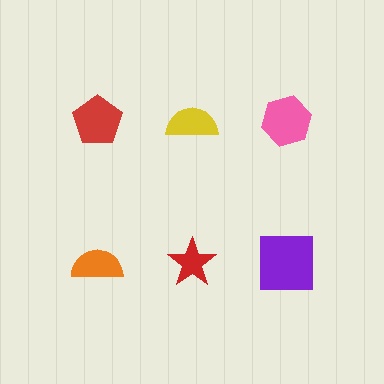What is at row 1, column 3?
A pink hexagon.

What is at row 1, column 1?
A red pentagon.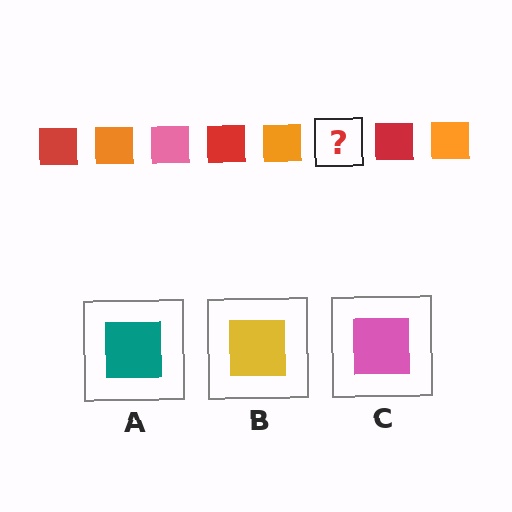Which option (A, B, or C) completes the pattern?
C.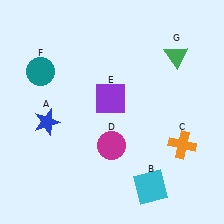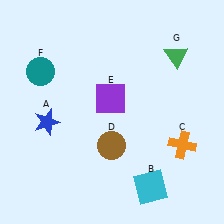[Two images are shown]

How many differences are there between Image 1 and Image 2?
There is 1 difference between the two images.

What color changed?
The circle (D) changed from magenta in Image 1 to brown in Image 2.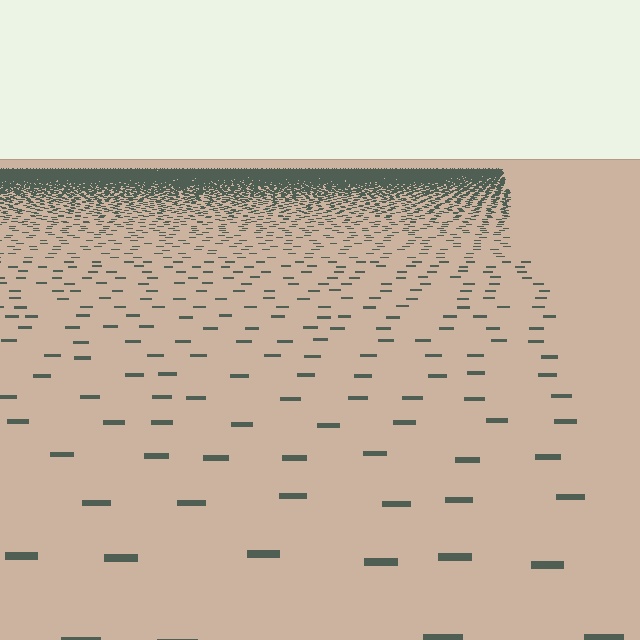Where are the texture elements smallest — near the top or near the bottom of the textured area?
Near the top.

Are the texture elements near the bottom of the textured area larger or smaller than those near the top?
Larger. Near the bottom, elements are closer to the viewer and appear at a bigger on-screen size.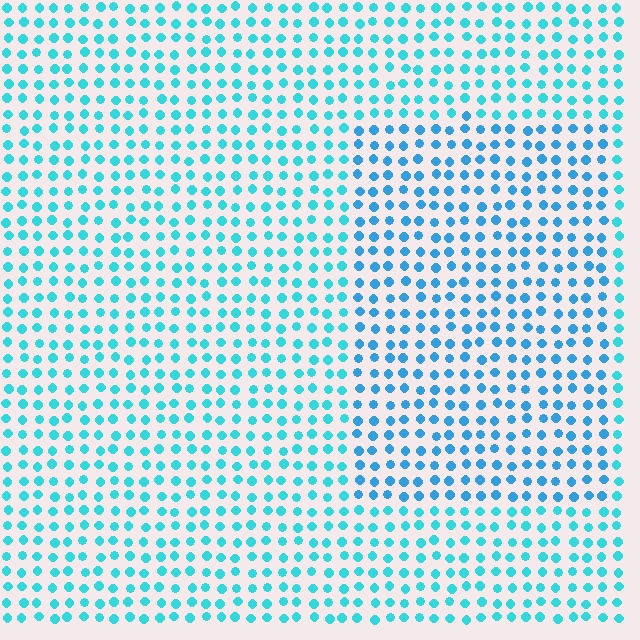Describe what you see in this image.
The image is filled with small cyan elements in a uniform arrangement. A rectangle-shaped region is visible where the elements are tinted to a slightly different hue, forming a subtle color boundary.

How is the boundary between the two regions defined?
The boundary is defined purely by a slight shift in hue (about 21 degrees). Spacing, size, and orientation are identical on both sides.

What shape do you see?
I see a rectangle.